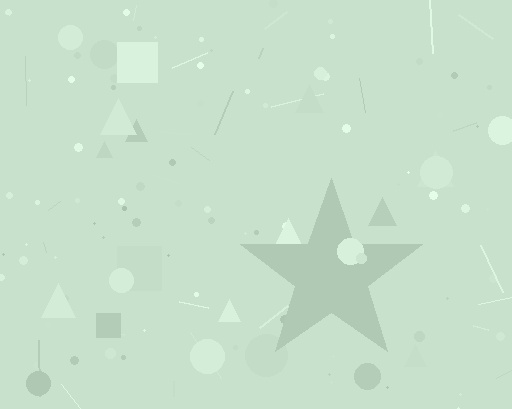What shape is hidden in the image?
A star is hidden in the image.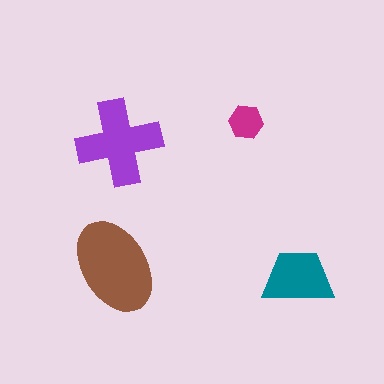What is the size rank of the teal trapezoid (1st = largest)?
3rd.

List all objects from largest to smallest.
The brown ellipse, the purple cross, the teal trapezoid, the magenta hexagon.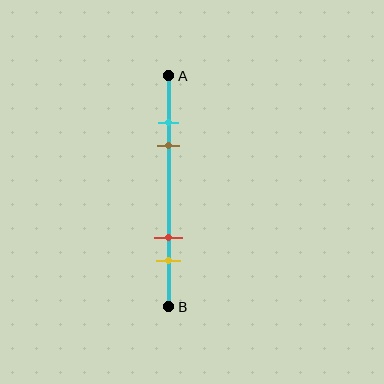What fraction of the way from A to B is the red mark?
The red mark is approximately 70% (0.7) of the way from A to B.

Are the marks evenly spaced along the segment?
No, the marks are not evenly spaced.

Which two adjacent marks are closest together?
The cyan and brown marks are the closest adjacent pair.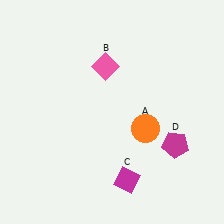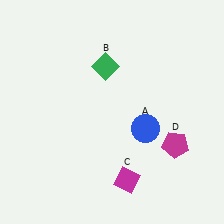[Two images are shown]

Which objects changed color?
A changed from orange to blue. B changed from pink to green.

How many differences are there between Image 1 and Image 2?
There are 2 differences between the two images.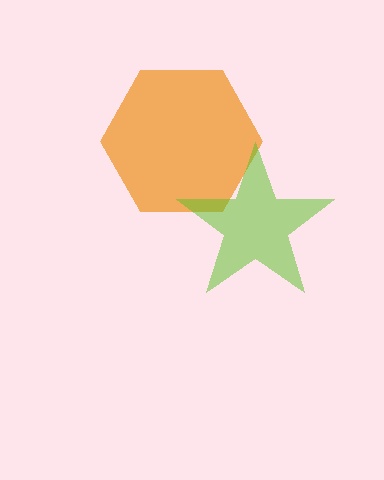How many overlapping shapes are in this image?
There are 2 overlapping shapes in the image.